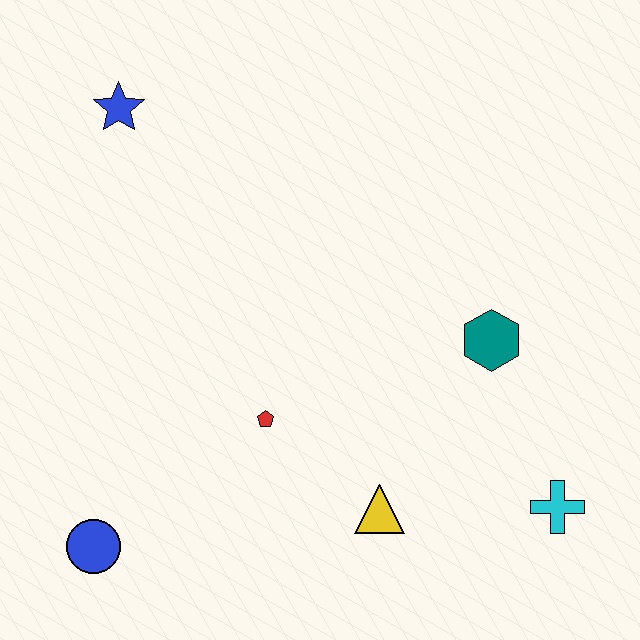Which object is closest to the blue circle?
The red pentagon is closest to the blue circle.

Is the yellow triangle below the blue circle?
No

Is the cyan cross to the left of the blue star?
No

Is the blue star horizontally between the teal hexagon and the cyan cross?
No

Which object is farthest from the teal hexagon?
The blue circle is farthest from the teal hexagon.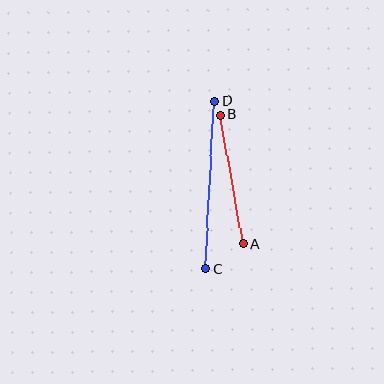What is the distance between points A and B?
The distance is approximately 131 pixels.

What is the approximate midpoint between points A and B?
The midpoint is at approximately (232, 180) pixels.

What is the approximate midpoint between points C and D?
The midpoint is at approximately (210, 185) pixels.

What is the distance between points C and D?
The distance is approximately 168 pixels.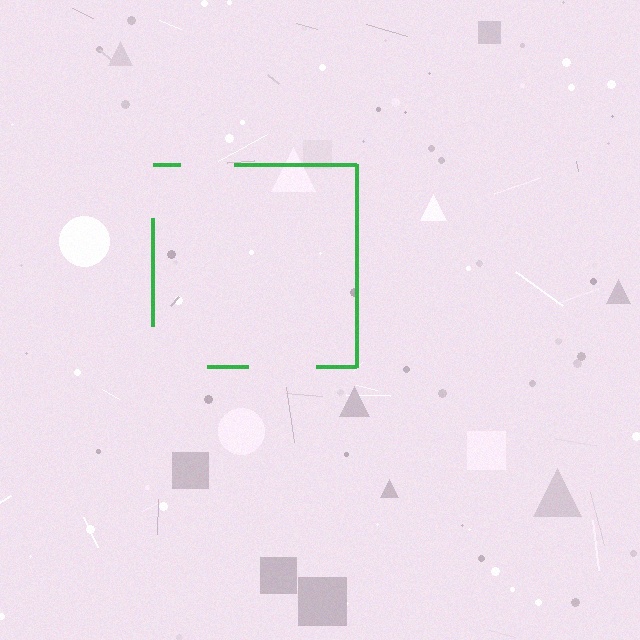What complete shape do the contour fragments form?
The contour fragments form a square.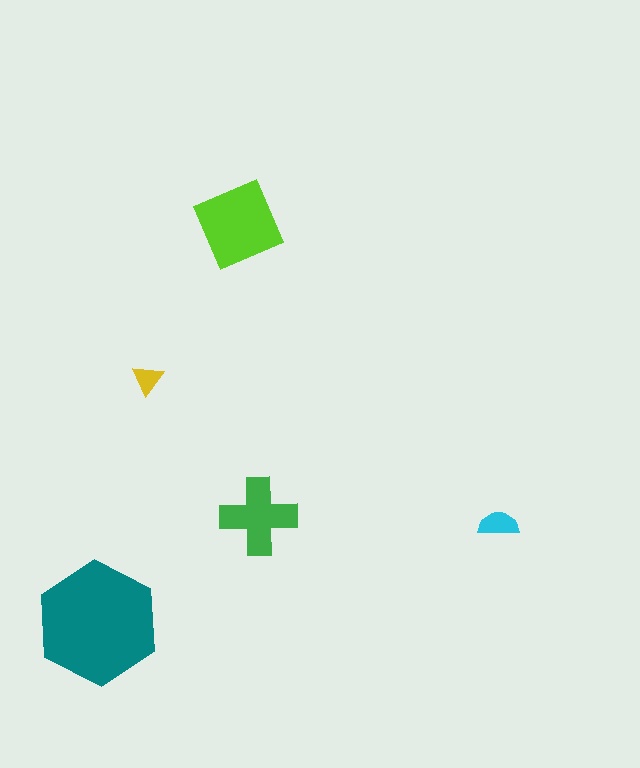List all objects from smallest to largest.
The yellow triangle, the cyan semicircle, the green cross, the lime diamond, the teal hexagon.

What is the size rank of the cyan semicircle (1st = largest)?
4th.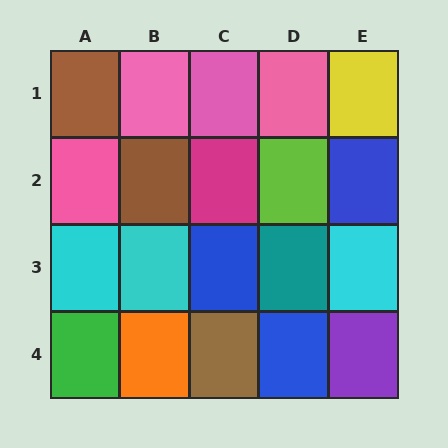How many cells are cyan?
3 cells are cyan.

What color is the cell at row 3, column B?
Cyan.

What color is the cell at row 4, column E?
Purple.